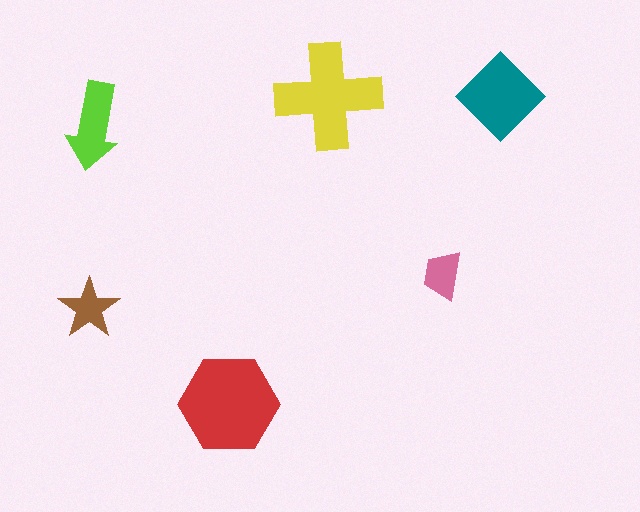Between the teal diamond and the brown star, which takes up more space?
The teal diamond.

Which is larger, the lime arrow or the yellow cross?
The yellow cross.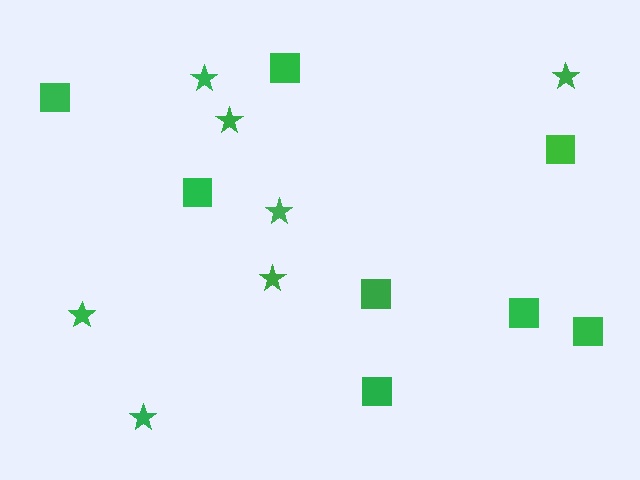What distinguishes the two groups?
There are 2 groups: one group of squares (8) and one group of stars (7).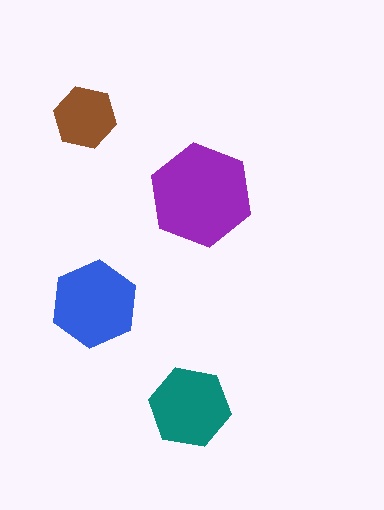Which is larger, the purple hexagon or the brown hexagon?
The purple one.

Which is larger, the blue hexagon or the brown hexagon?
The blue one.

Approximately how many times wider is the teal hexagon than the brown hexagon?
About 1.5 times wider.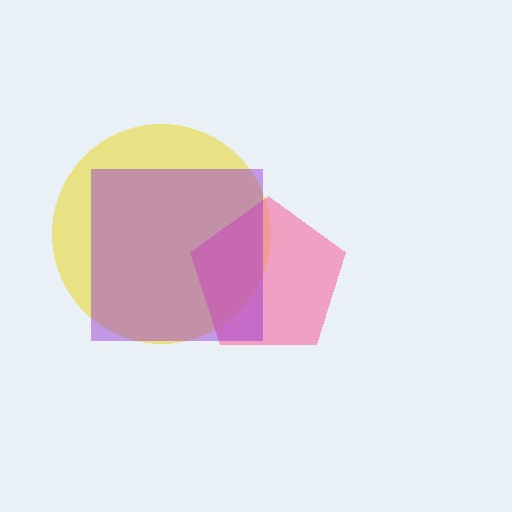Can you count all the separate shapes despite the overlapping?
Yes, there are 3 separate shapes.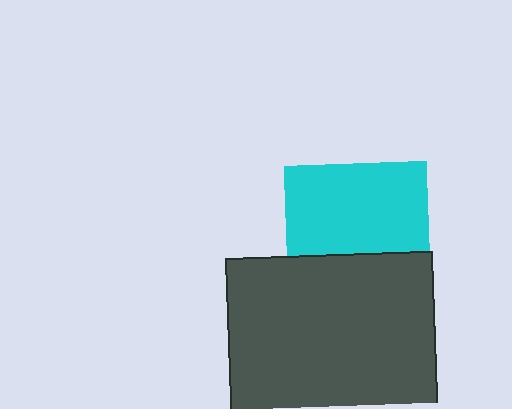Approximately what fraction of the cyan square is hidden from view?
Roughly 37% of the cyan square is hidden behind the dark gray square.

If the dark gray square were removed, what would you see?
You would see the complete cyan square.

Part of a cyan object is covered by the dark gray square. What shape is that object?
It is a square.